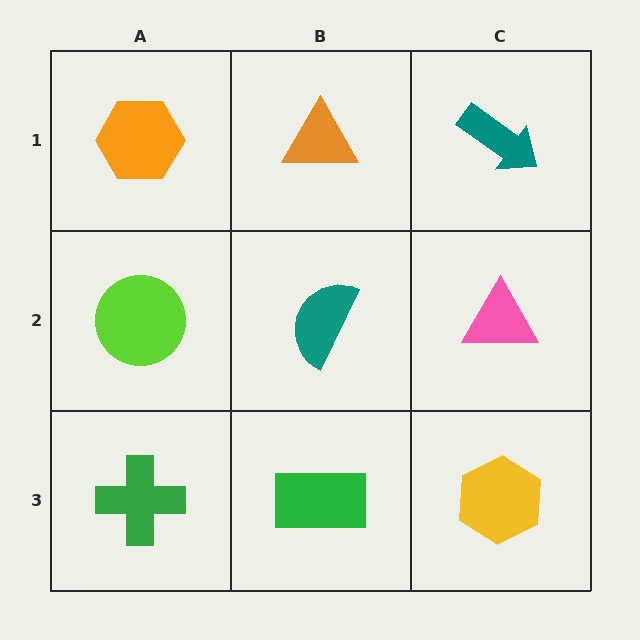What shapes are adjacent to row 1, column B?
A teal semicircle (row 2, column B), an orange hexagon (row 1, column A), a teal arrow (row 1, column C).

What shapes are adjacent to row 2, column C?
A teal arrow (row 1, column C), a yellow hexagon (row 3, column C), a teal semicircle (row 2, column B).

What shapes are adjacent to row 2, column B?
An orange triangle (row 1, column B), a green rectangle (row 3, column B), a lime circle (row 2, column A), a pink triangle (row 2, column C).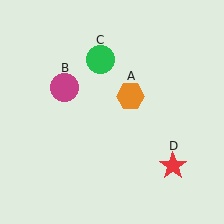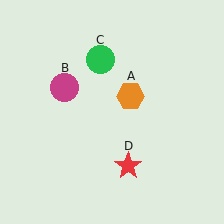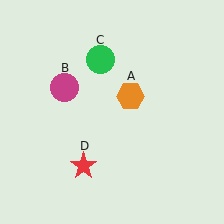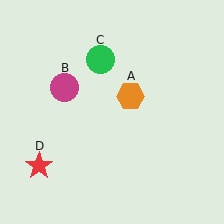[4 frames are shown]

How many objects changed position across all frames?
1 object changed position: red star (object D).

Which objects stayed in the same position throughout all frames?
Orange hexagon (object A) and magenta circle (object B) and green circle (object C) remained stationary.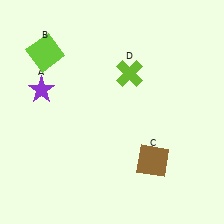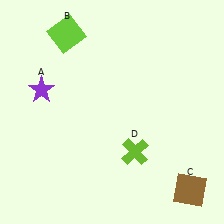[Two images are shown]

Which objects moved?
The objects that moved are: the lime square (B), the brown square (C), the lime cross (D).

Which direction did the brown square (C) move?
The brown square (C) moved right.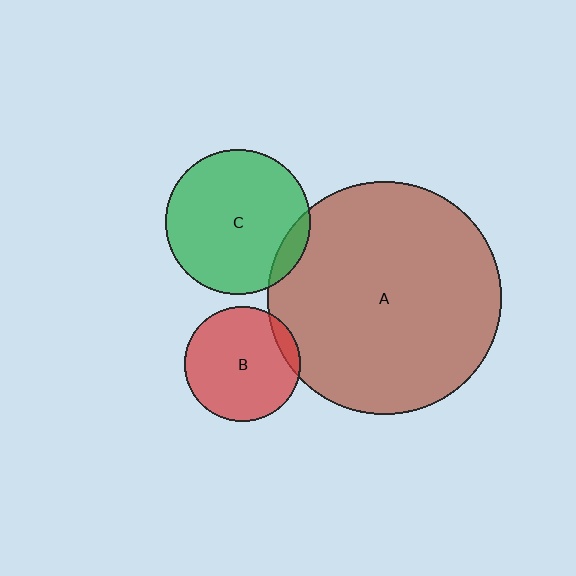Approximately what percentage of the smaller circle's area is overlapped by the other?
Approximately 10%.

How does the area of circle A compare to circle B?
Approximately 4.1 times.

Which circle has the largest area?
Circle A (brown).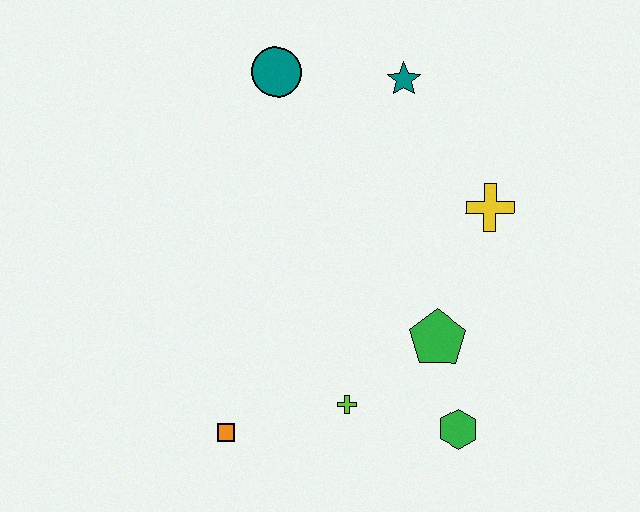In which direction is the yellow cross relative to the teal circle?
The yellow cross is to the right of the teal circle.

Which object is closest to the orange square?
The lime cross is closest to the orange square.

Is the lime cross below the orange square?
No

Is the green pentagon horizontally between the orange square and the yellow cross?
Yes